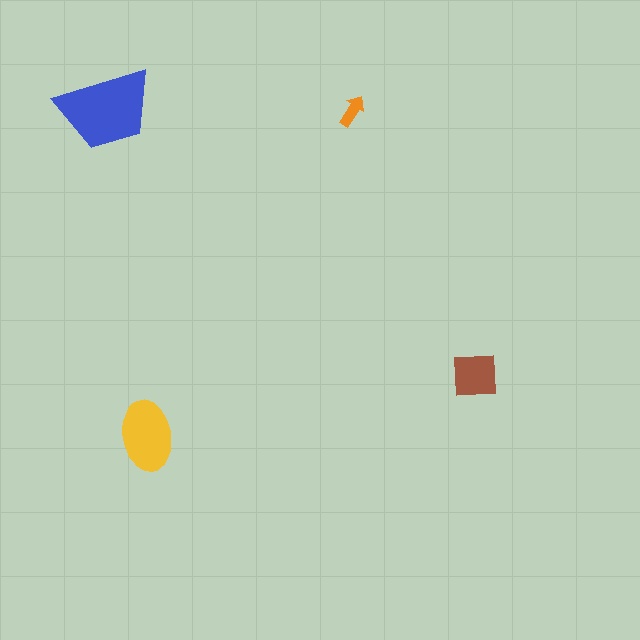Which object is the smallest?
The orange arrow.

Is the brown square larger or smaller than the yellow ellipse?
Smaller.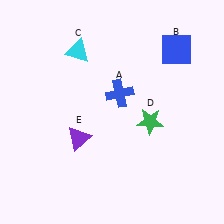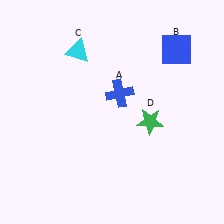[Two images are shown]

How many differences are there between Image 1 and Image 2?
There is 1 difference between the two images.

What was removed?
The purple triangle (E) was removed in Image 2.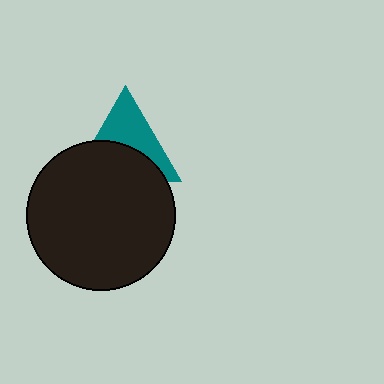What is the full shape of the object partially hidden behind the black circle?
The partially hidden object is a teal triangle.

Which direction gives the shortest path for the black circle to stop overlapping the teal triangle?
Moving down gives the shortest separation.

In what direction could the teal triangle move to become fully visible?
The teal triangle could move up. That would shift it out from behind the black circle entirely.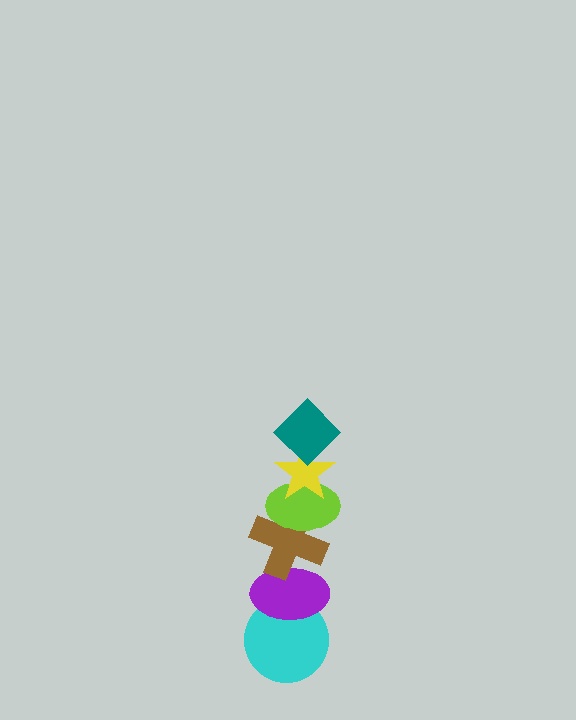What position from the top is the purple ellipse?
The purple ellipse is 5th from the top.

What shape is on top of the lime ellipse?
The yellow star is on top of the lime ellipse.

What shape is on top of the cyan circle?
The purple ellipse is on top of the cyan circle.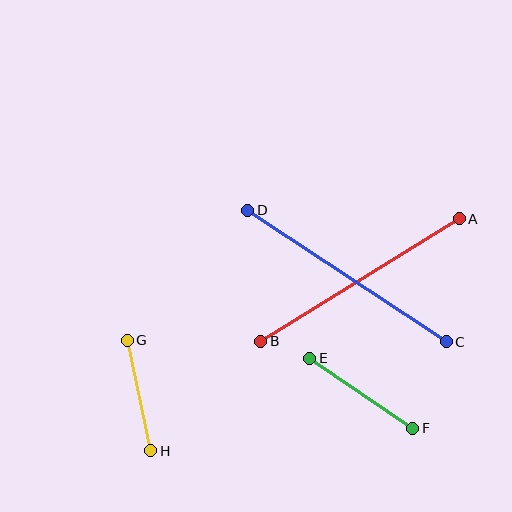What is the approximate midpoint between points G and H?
The midpoint is at approximately (139, 395) pixels.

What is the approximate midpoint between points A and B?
The midpoint is at approximately (360, 280) pixels.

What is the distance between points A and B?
The distance is approximately 233 pixels.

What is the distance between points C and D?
The distance is approximately 238 pixels.